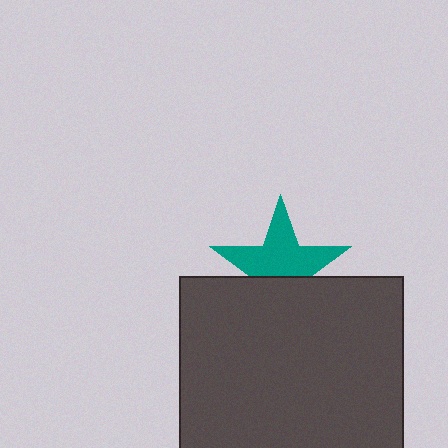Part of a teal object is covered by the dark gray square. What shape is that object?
It is a star.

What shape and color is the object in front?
The object in front is a dark gray square.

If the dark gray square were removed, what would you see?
You would see the complete teal star.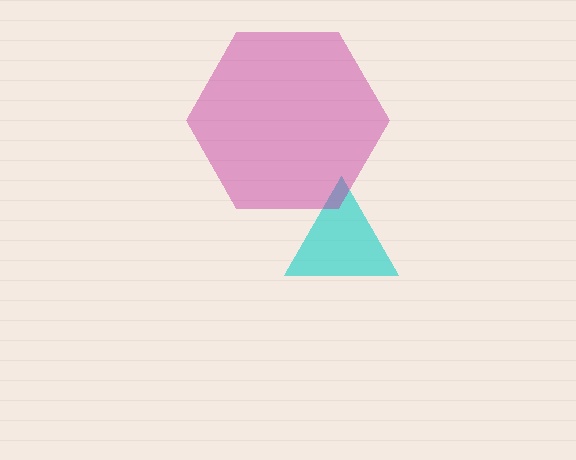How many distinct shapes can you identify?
There are 2 distinct shapes: a cyan triangle, a magenta hexagon.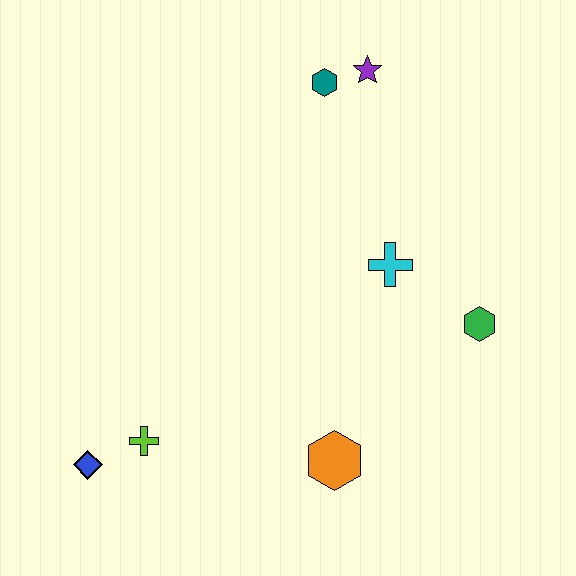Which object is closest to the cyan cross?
The green hexagon is closest to the cyan cross.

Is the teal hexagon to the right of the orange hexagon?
No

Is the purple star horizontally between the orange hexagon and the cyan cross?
Yes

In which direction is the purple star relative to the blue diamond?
The purple star is above the blue diamond.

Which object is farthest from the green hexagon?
The blue diamond is farthest from the green hexagon.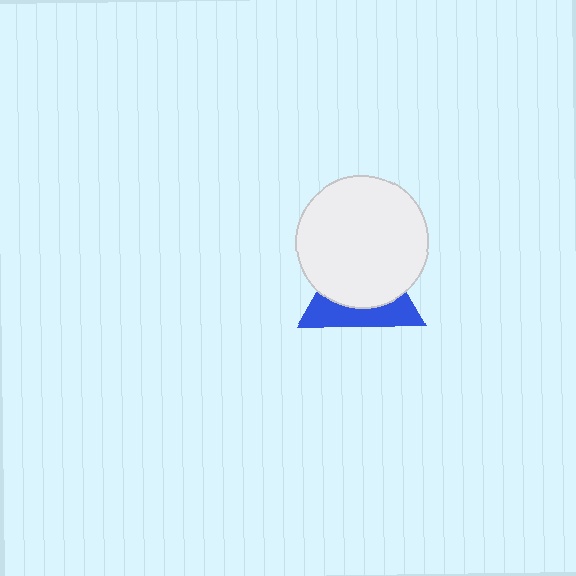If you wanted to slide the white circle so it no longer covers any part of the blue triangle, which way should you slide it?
Slide it up — that is the most direct way to separate the two shapes.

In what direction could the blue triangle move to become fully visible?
The blue triangle could move down. That would shift it out from behind the white circle entirely.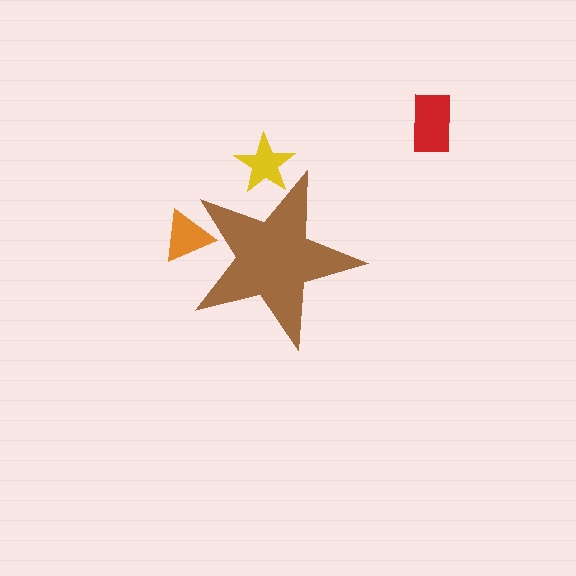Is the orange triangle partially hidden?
Yes, the orange triangle is partially hidden behind the brown star.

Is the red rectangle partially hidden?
No, the red rectangle is fully visible.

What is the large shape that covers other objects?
A brown star.